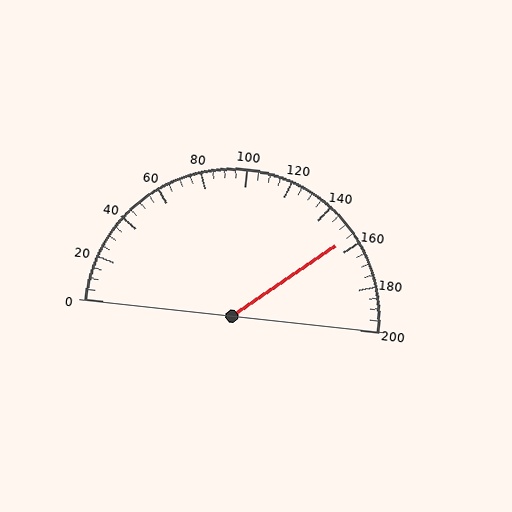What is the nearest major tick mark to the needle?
The nearest major tick mark is 160.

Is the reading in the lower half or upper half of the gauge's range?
The reading is in the upper half of the range (0 to 200).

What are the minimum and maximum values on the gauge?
The gauge ranges from 0 to 200.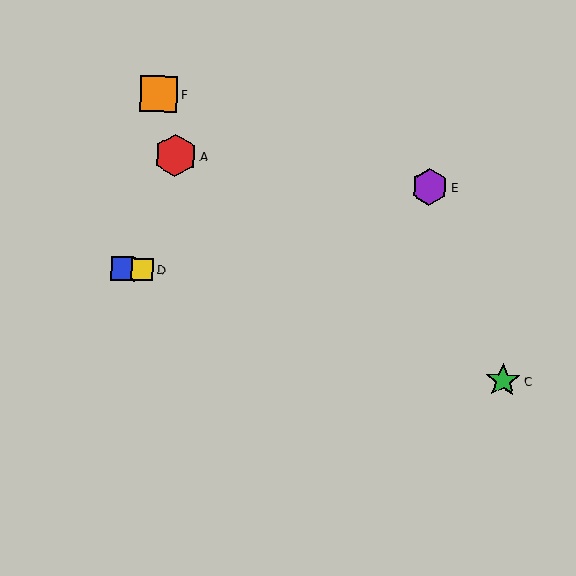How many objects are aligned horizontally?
2 objects (B, D) are aligned horizontally.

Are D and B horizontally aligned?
Yes, both are at y≈269.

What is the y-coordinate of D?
Object D is at y≈269.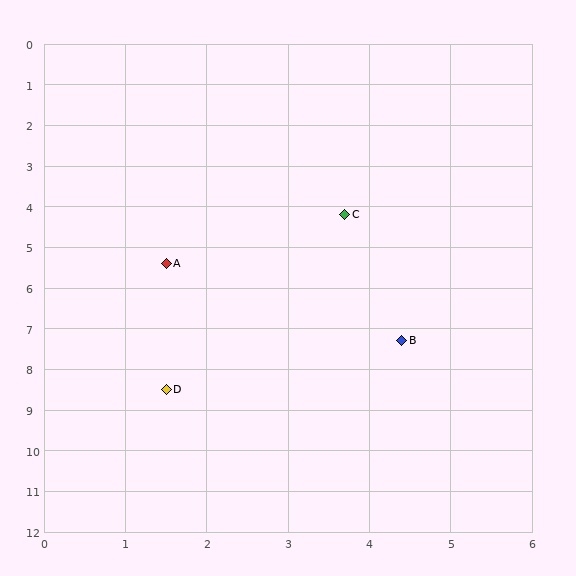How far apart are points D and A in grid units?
Points D and A are about 3.1 grid units apart.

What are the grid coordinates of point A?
Point A is at approximately (1.5, 5.4).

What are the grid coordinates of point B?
Point B is at approximately (4.4, 7.3).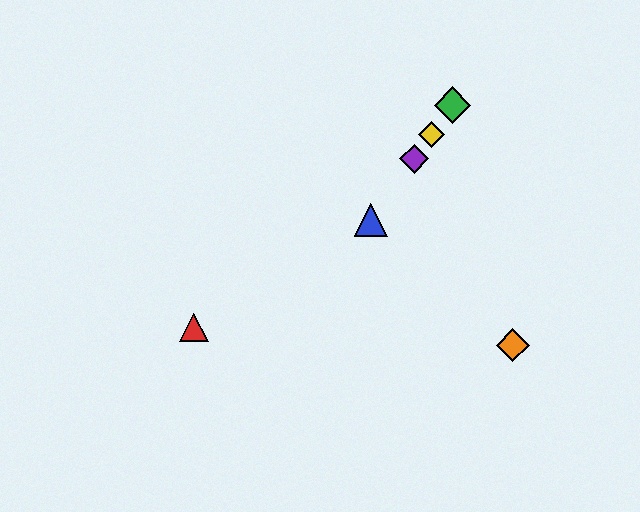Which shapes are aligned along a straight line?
The blue triangle, the green diamond, the yellow diamond, the purple diamond are aligned along a straight line.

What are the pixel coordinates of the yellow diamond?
The yellow diamond is at (432, 134).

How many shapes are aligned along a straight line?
4 shapes (the blue triangle, the green diamond, the yellow diamond, the purple diamond) are aligned along a straight line.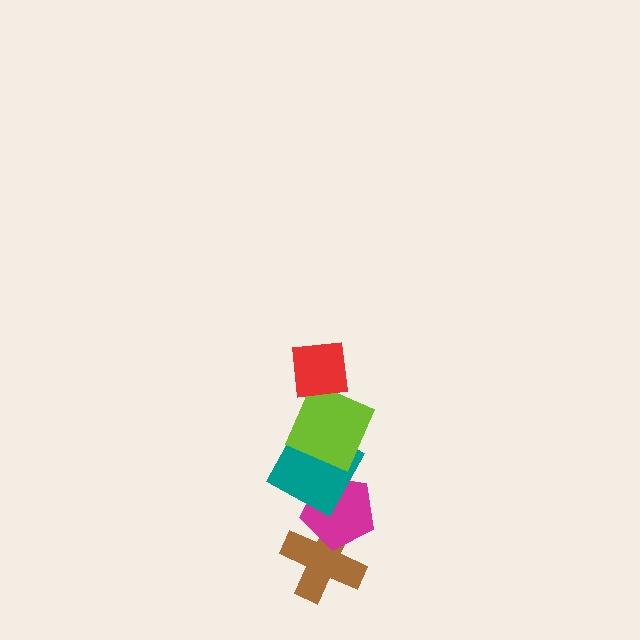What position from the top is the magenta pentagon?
The magenta pentagon is 4th from the top.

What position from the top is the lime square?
The lime square is 2nd from the top.